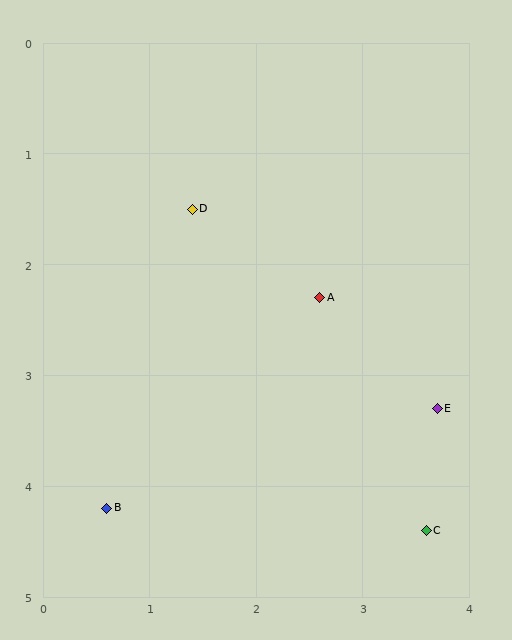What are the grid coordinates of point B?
Point B is at approximately (0.6, 4.2).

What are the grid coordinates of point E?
Point E is at approximately (3.7, 3.3).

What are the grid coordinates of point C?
Point C is at approximately (3.6, 4.4).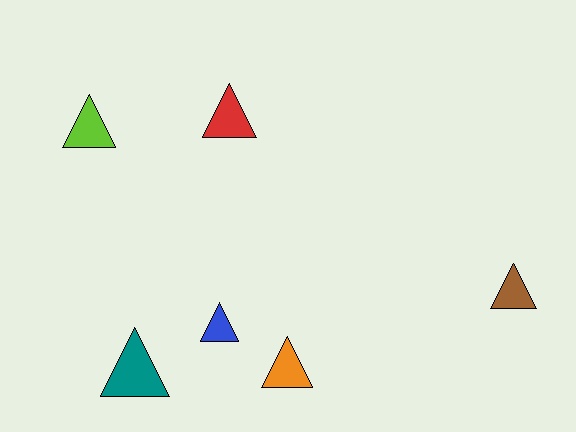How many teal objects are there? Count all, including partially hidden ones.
There is 1 teal object.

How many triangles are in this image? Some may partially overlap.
There are 6 triangles.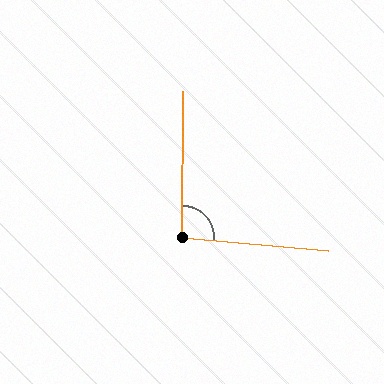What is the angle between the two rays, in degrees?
Approximately 95 degrees.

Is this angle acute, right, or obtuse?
It is approximately a right angle.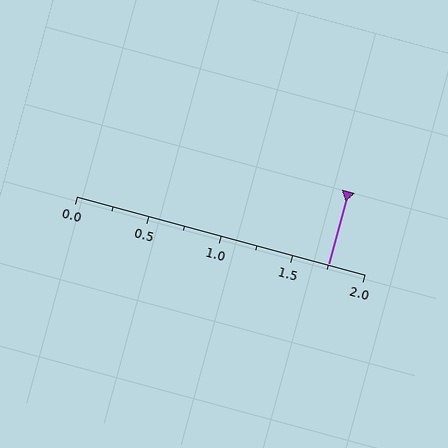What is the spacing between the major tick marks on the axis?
The major ticks are spaced 0.5 apart.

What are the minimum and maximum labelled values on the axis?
The axis runs from 0.0 to 2.0.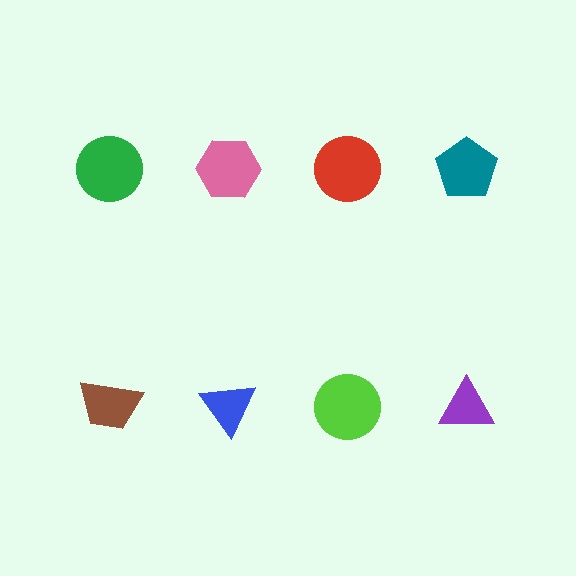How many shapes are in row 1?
4 shapes.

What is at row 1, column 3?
A red circle.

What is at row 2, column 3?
A lime circle.